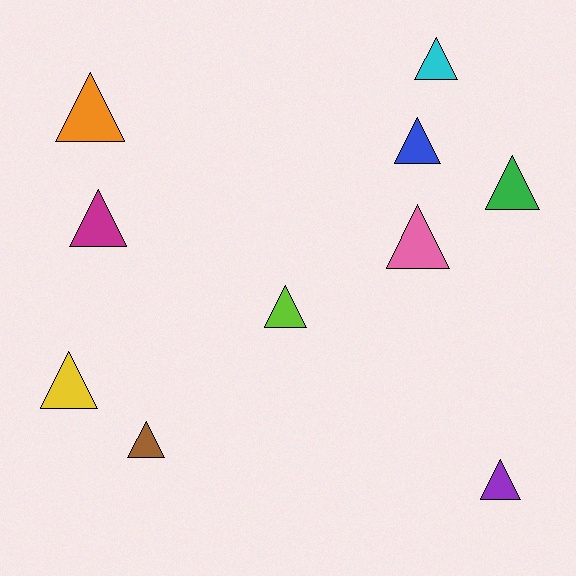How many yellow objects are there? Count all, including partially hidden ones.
There is 1 yellow object.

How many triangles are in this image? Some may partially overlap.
There are 10 triangles.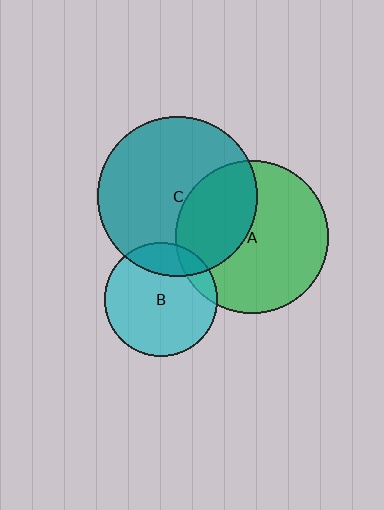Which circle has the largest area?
Circle C (teal).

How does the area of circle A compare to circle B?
Approximately 1.8 times.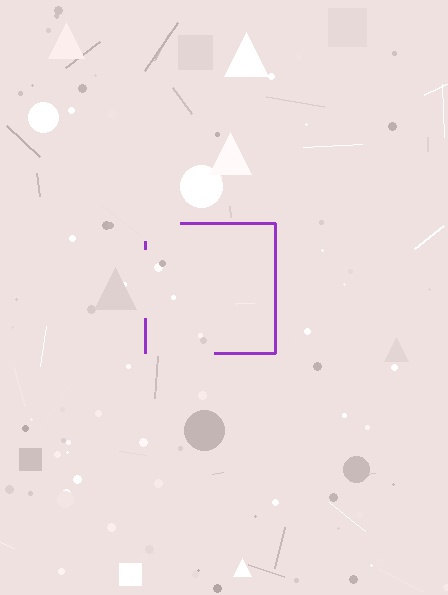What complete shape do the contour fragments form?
The contour fragments form a square.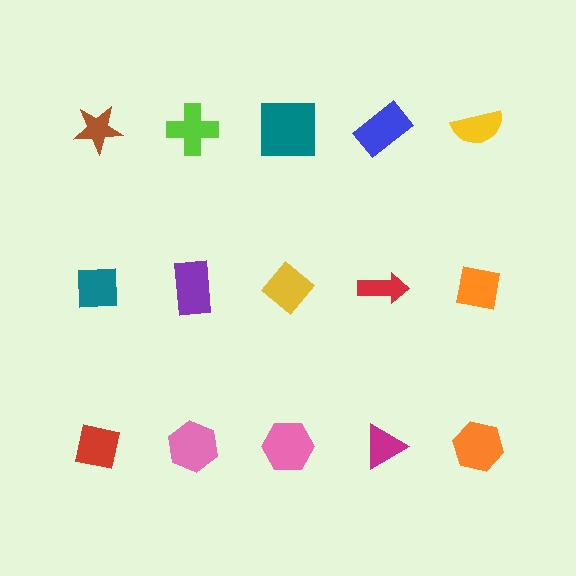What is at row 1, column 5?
A yellow semicircle.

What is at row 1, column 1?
A brown star.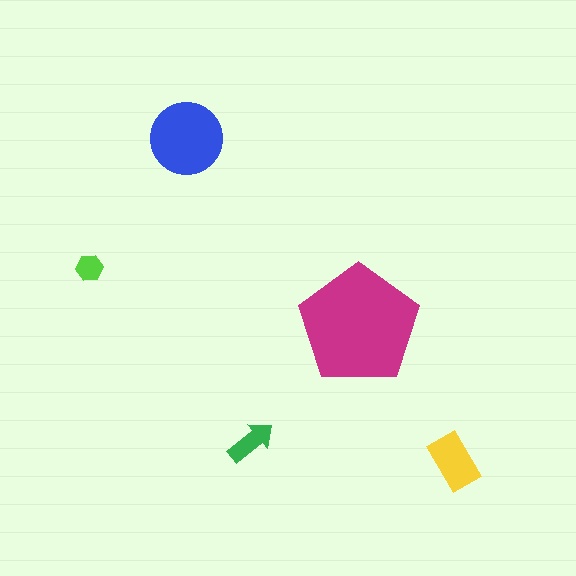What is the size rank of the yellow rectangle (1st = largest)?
3rd.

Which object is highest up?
The blue circle is topmost.